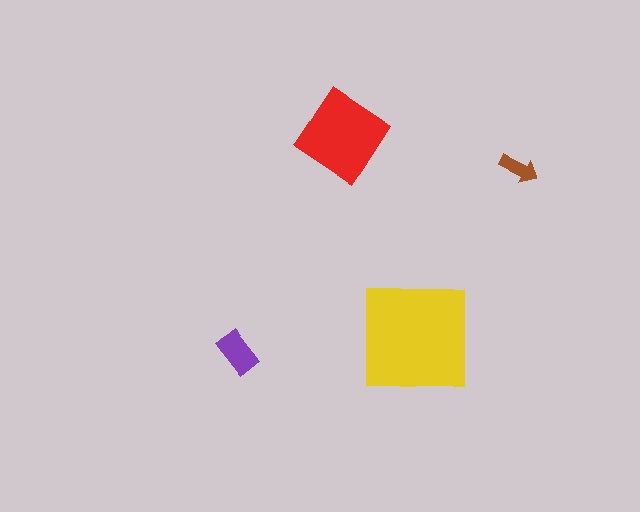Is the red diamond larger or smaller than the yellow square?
Smaller.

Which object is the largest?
The yellow square.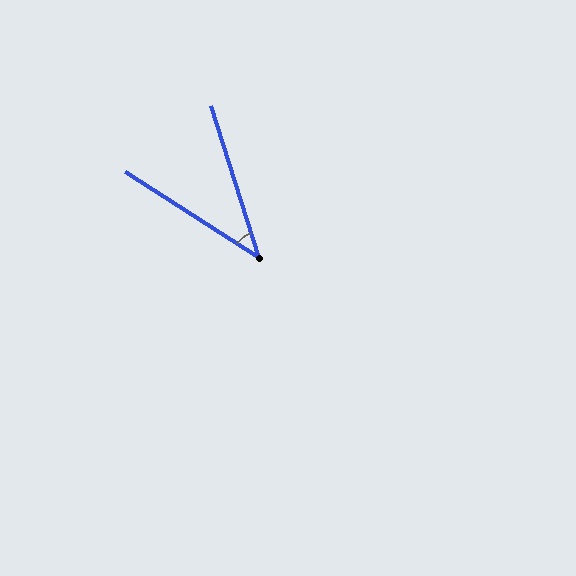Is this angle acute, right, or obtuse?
It is acute.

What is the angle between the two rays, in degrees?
Approximately 40 degrees.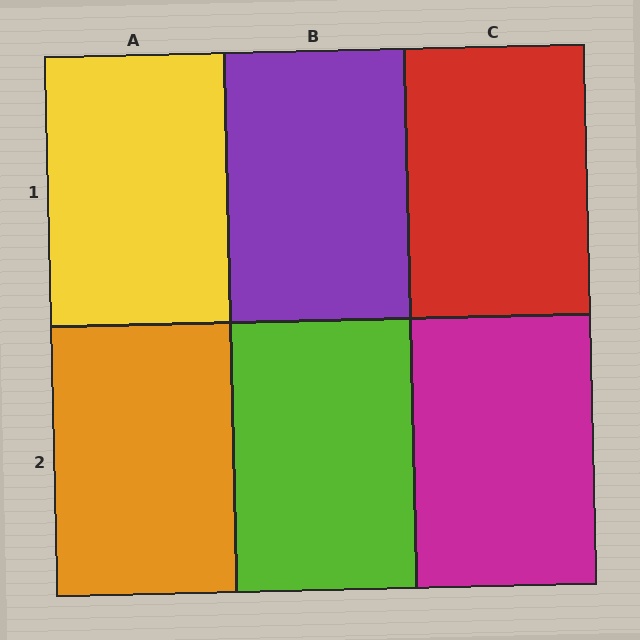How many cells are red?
1 cell is red.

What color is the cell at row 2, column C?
Magenta.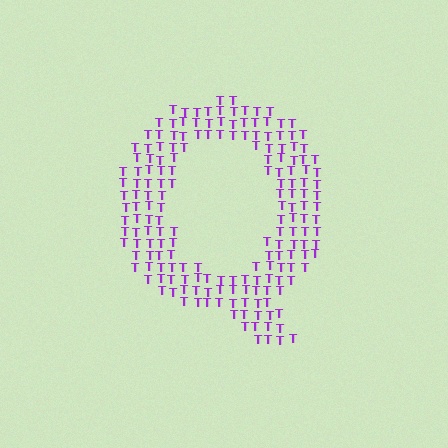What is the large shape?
The large shape is the letter Q.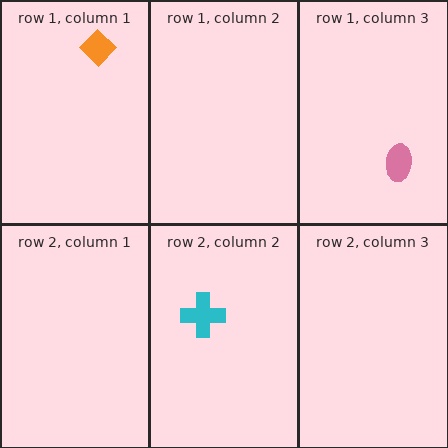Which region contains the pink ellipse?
The row 1, column 3 region.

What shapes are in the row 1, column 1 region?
The orange diamond.